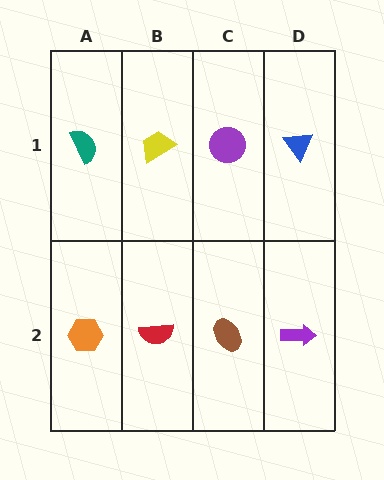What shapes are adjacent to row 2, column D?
A blue triangle (row 1, column D), a brown ellipse (row 2, column C).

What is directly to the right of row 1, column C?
A blue triangle.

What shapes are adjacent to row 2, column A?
A teal semicircle (row 1, column A), a red semicircle (row 2, column B).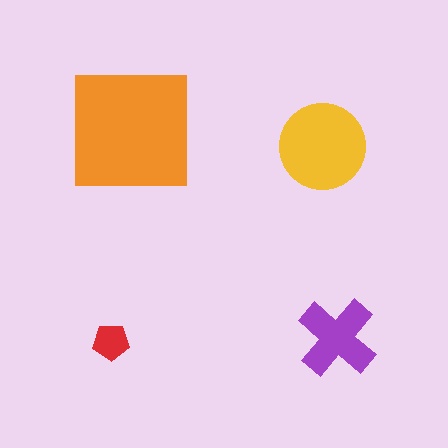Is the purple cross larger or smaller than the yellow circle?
Smaller.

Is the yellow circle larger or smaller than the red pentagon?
Larger.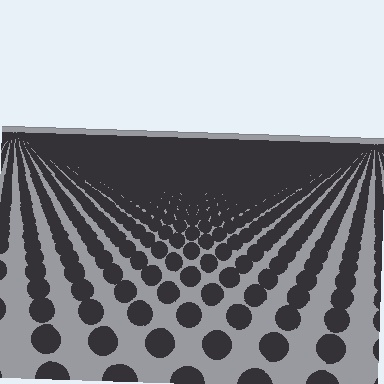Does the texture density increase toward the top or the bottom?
Density increases toward the top.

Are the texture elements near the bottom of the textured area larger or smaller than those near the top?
Larger. Near the bottom, elements are closer to the viewer and appear at a bigger on-screen size.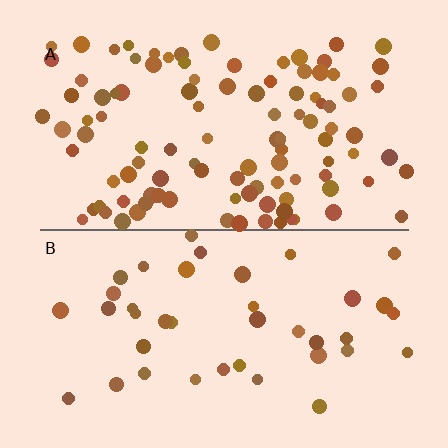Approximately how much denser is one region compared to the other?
Approximately 2.7× — region A over region B.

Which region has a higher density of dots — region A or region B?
A (the top).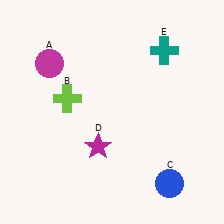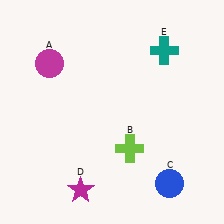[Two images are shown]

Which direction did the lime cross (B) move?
The lime cross (B) moved right.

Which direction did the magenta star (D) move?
The magenta star (D) moved down.